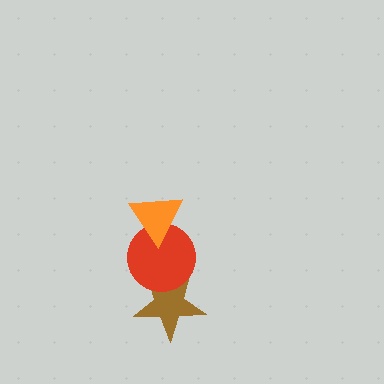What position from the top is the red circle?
The red circle is 2nd from the top.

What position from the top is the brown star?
The brown star is 3rd from the top.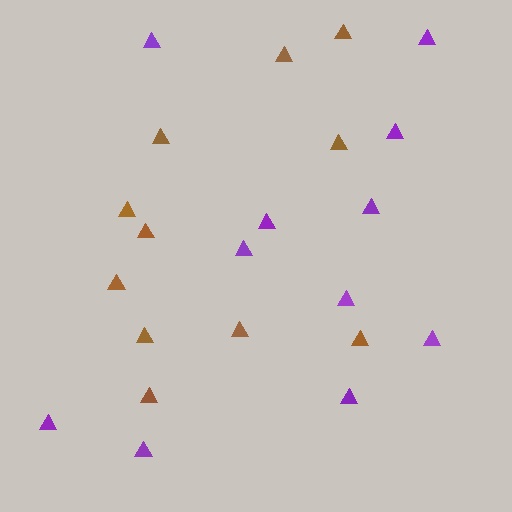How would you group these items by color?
There are 2 groups: one group of purple triangles (11) and one group of brown triangles (11).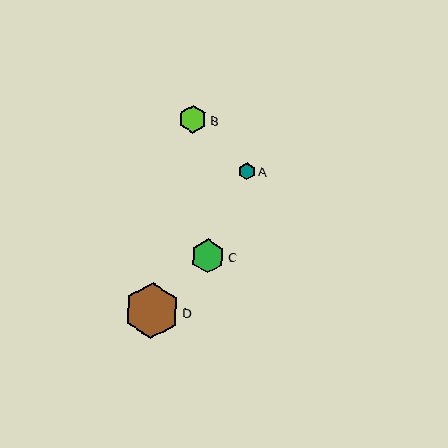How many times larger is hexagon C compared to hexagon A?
Hexagon C is approximately 2.0 times the size of hexagon A.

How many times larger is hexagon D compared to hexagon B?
Hexagon D is approximately 2.0 times the size of hexagon B.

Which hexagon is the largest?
Hexagon D is the largest with a size of approximately 56 pixels.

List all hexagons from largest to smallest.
From largest to smallest: D, C, B, A.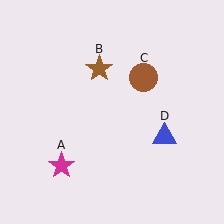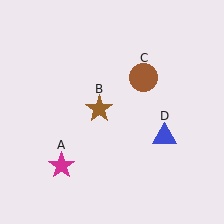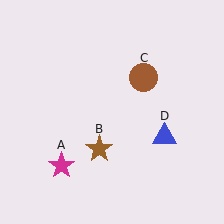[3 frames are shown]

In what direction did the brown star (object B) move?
The brown star (object B) moved down.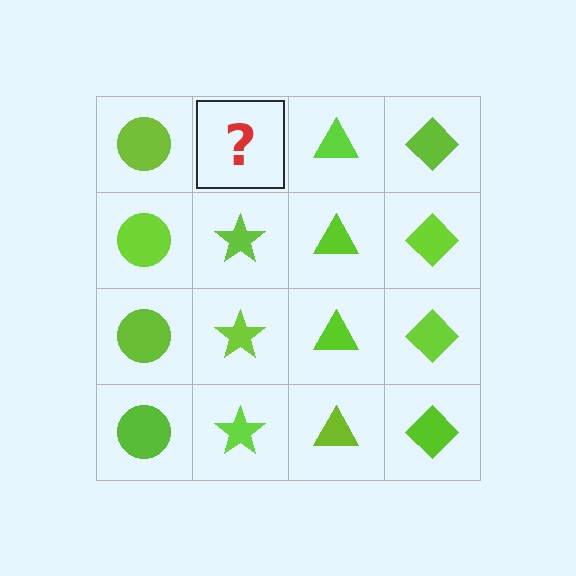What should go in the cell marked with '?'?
The missing cell should contain a lime star.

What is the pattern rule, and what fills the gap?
The rule is that each column has a consistent shape. The gap should be filled with a lime star.